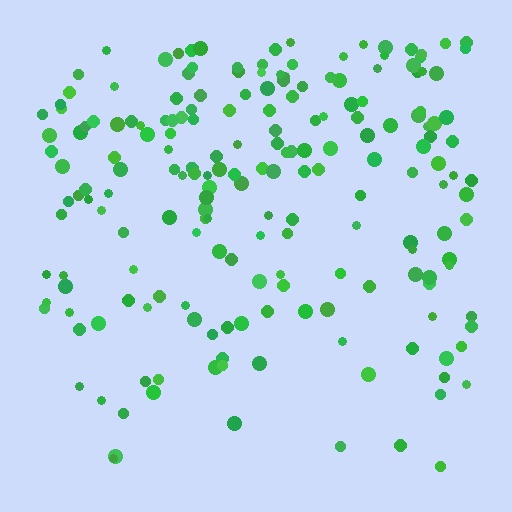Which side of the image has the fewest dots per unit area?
The bottom.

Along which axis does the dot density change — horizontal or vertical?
Vertical.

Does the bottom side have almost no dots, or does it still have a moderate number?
Still a moderate number, just noticeably fewer than the top.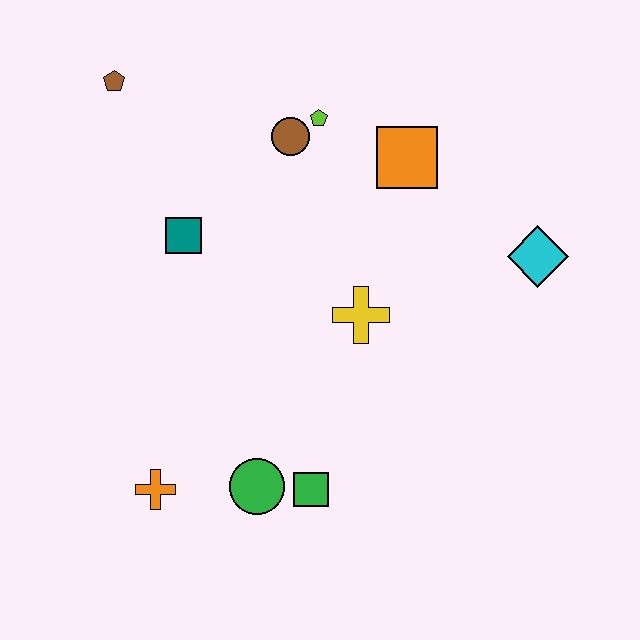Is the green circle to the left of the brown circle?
Yes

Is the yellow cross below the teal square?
Yes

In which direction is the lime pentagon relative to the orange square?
The lime pentagon is to the left of the orange square.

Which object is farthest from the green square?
The brown pentagon is farthest from the green square.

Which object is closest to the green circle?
The green square is closest to the green circle.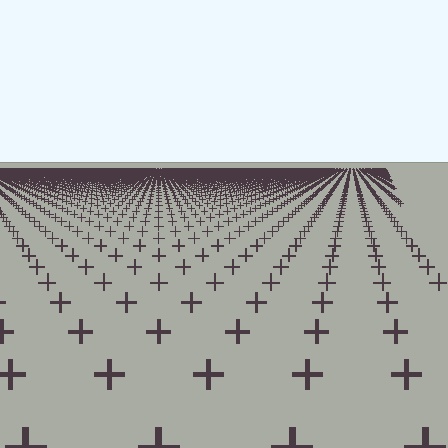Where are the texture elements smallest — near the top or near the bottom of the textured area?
Near the top.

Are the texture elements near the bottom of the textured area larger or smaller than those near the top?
Larger. Near the bottom, elements are closer to the viewer and appear at a bigger on-screen size.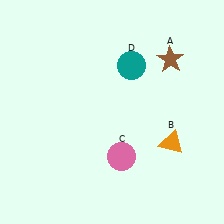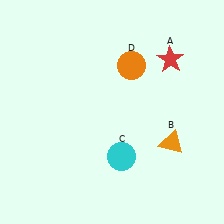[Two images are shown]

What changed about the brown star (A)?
In Image 1, A is brown. In Image 2, it changed to red.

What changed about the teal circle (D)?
In Image 1, D is teal. In Image 2, it changed to orange.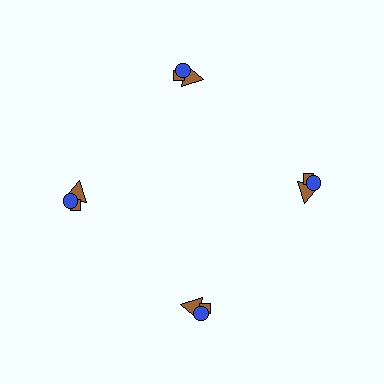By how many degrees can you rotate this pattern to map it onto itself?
The pattern maps onto itself every 90 degrees of rotation.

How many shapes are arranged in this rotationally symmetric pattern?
There are 12 shapes, arranged in 4 groups of 3.